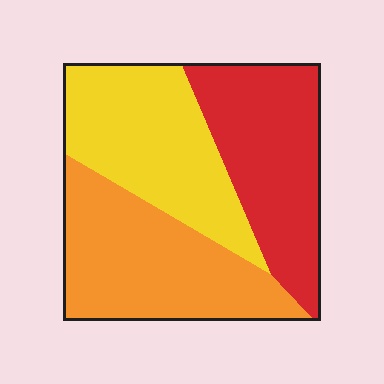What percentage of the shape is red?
Red takes up about one third (1/3) of the shape.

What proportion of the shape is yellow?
Yellow takes up about one third (1/3) of the shape.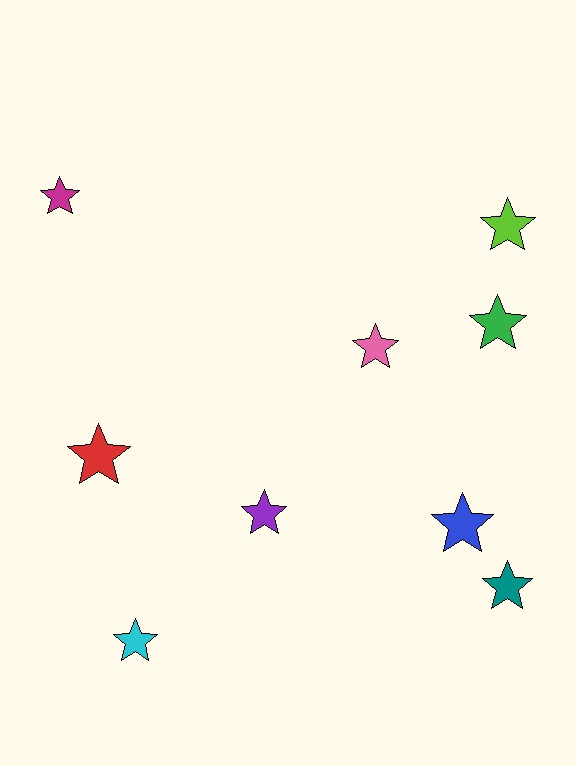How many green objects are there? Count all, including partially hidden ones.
There is 1 green object.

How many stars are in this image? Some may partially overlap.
There are 9 stars.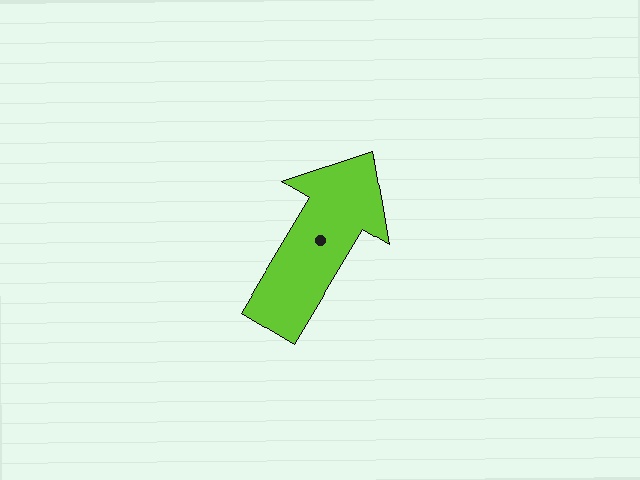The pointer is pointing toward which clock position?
Roughly 1 o'clock.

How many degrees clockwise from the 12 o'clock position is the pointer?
Approximately 31 degrees.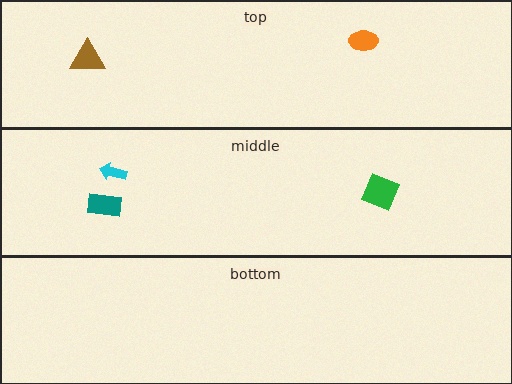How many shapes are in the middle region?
3.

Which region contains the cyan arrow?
The middle region.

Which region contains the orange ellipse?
The top region.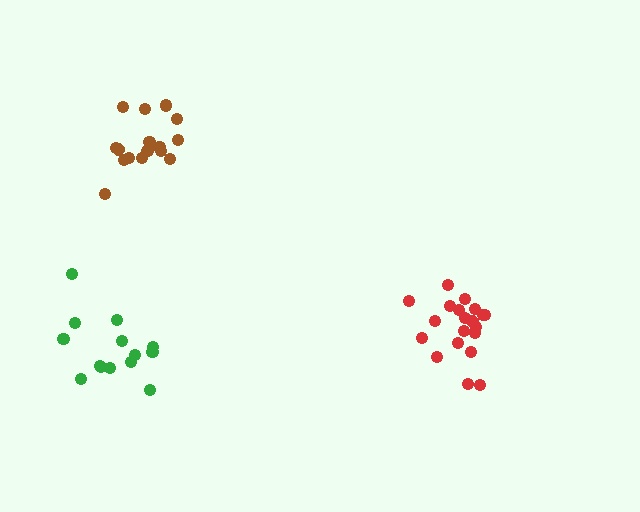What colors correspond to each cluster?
The clusters are colored: red, green, brown.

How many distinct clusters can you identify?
There are 3 distinct clusters.